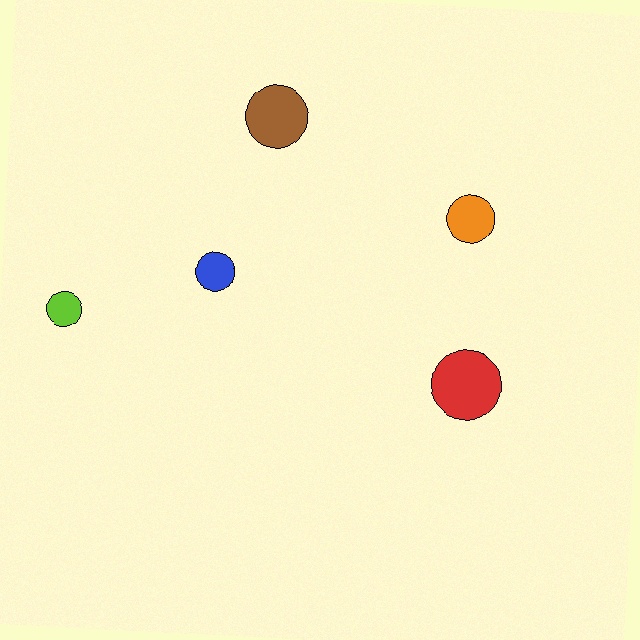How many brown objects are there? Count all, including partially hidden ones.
There is 1 brown object.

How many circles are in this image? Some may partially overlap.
There are 5 circles.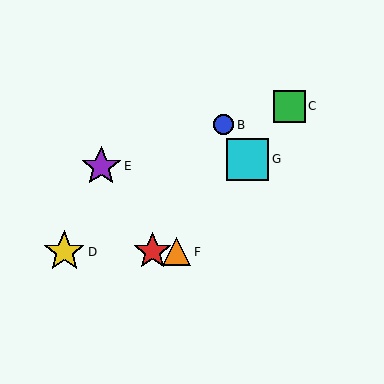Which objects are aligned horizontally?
Objects A, D, F are aligned horizontally.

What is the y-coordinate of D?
Object D is at y≈252.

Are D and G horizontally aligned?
No, D is at y≈252 and G is at y≈159.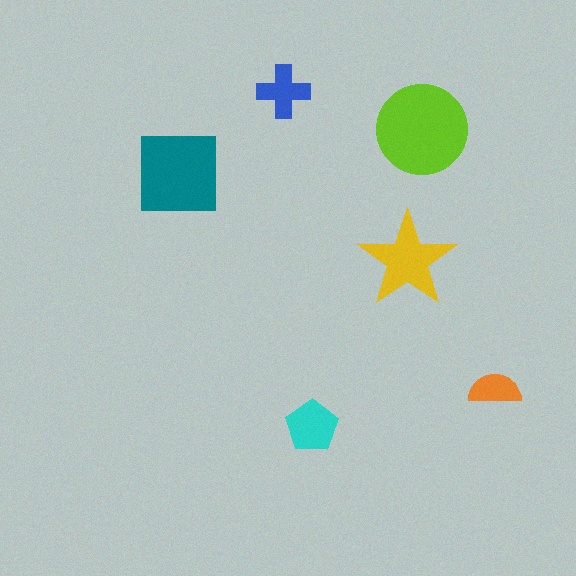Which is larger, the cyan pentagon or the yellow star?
The yellow star.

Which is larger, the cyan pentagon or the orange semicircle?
The cyan pentagon.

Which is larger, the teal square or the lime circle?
The lime circle.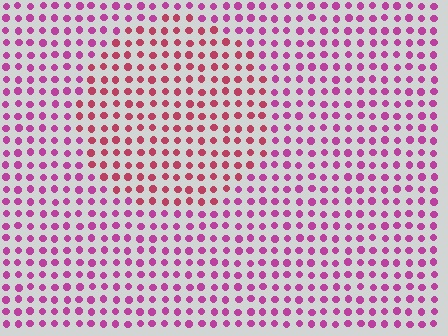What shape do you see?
I see a circle.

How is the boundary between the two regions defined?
The boundary is defined purely by a slight shift in hue (about 29 degrees). Spacing, size, and orientation are identical on both sides.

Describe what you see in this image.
The image is filled with small magenta elements in a uniform arrangement. A circle-shaped region is visible where the elements are tinted to a slightly different hue, forming a subtle color boundary.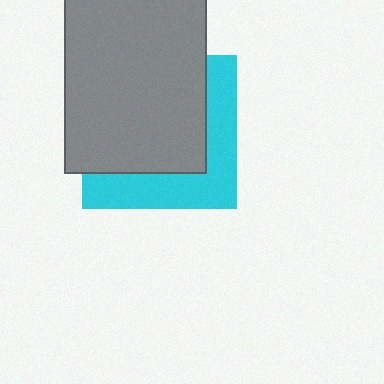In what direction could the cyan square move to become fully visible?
The cyan square could move toward the lower-right. That would shift it out from behind the gray rectangle entirely.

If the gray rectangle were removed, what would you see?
You would see the complete cyan square.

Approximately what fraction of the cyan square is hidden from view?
Roughly 62% of the cyan square is hidden behind the gray rectangle.